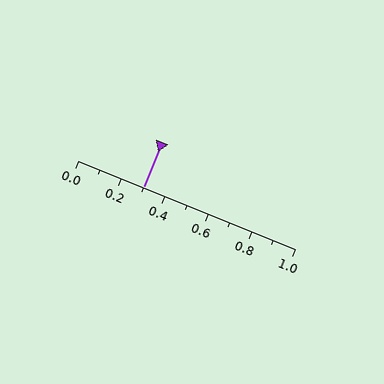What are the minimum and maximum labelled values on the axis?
The axis runs from 0.0 to 1.0.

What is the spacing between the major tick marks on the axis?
The major ticks are spaced 0.2 apart.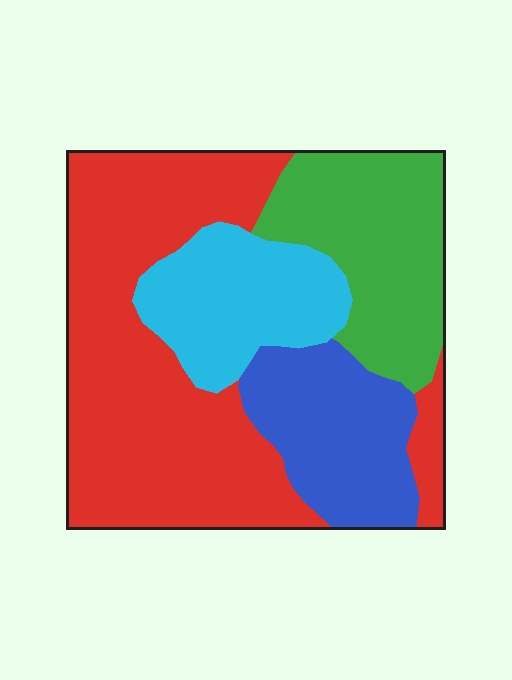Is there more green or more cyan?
Green.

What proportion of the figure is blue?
Blue covers roughly 15% of the figure.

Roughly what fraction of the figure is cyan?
Cyan covers about 15% of the figure.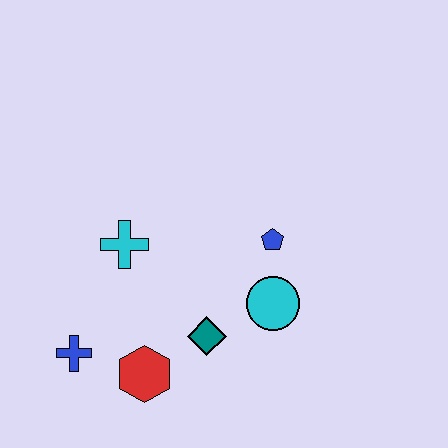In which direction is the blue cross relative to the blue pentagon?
The blue cross is to the left of the blue pentagon.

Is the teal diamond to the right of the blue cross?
Yes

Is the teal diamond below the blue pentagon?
Yes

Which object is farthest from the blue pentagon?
The blue cross is farthest from the blue pentagon.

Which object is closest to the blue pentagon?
The cyan circle is closest to the blue pentagon.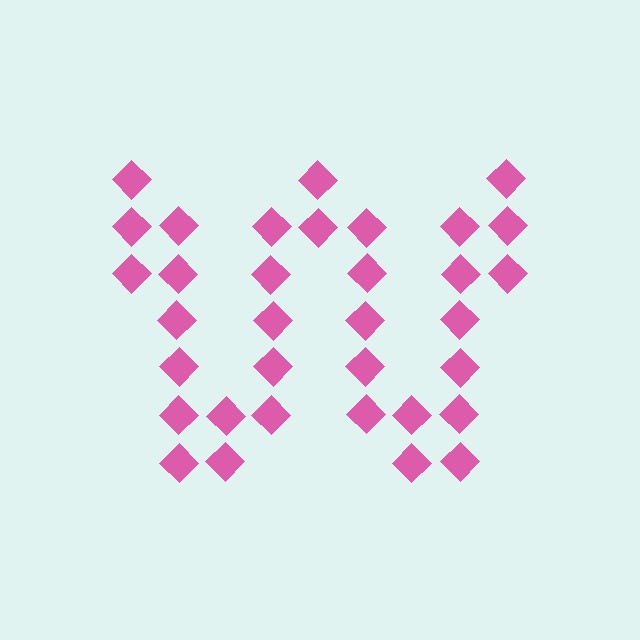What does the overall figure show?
The overall figure shows the letter W.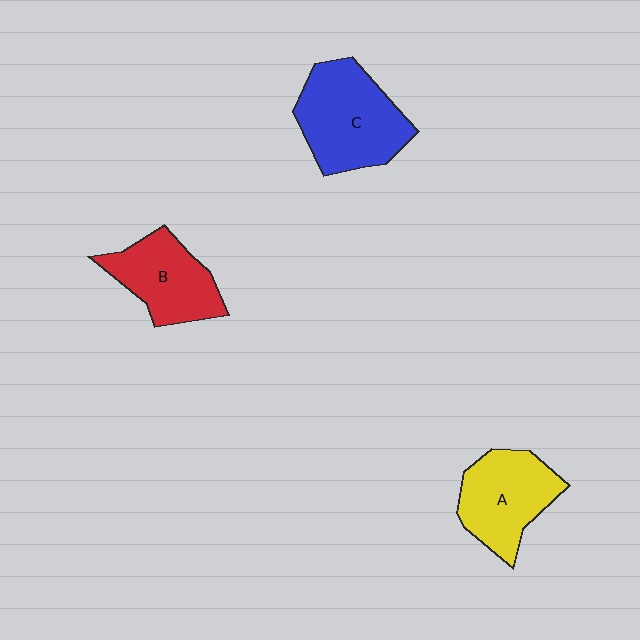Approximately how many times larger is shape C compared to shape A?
Approximately 1.2 times.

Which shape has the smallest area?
Shape B (red).